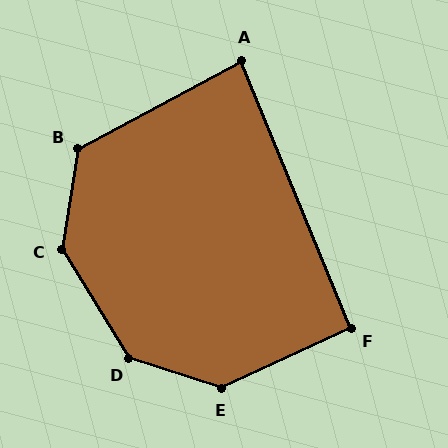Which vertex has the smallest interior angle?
A, at approximately 84 degrees.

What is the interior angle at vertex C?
Approximately 139 degrees (obtuse).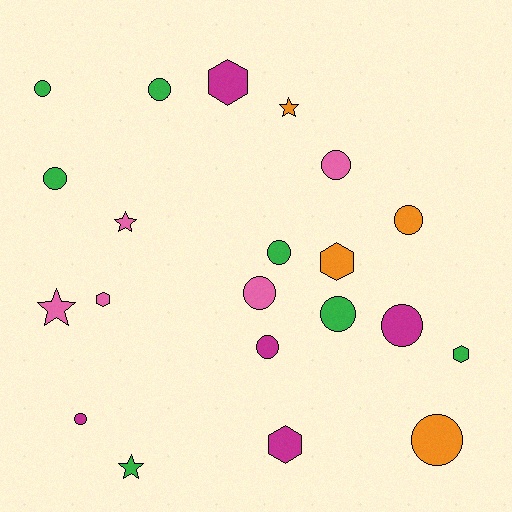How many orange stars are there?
There is 1 orange star.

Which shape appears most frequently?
Circle, with 12 objects.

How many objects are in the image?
There are 21 objects.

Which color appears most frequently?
Green, with 7 objects.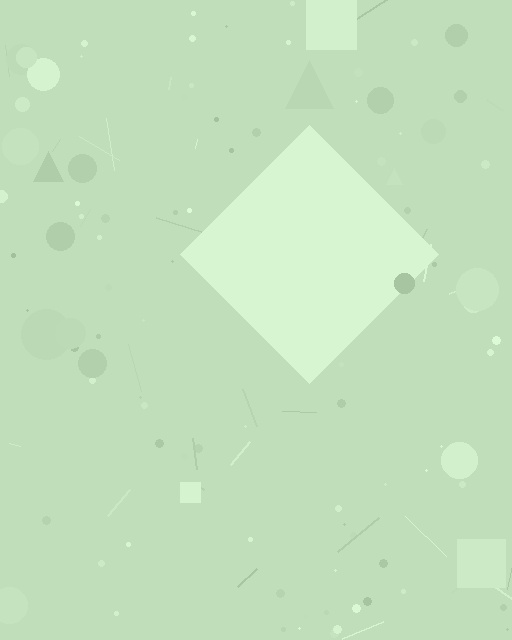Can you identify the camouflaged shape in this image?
The camouflaged shape is a diamond.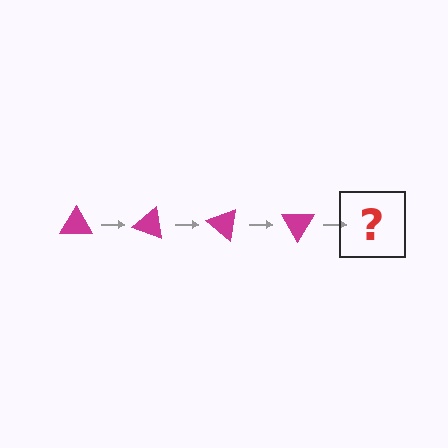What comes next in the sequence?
The next element should be a magenta triangle rotated 80 degrees.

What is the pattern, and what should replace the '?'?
The pattern is that the triangle rotates 20 degrees each step. The '?' should be a magenta triangle rotated 80 degrees.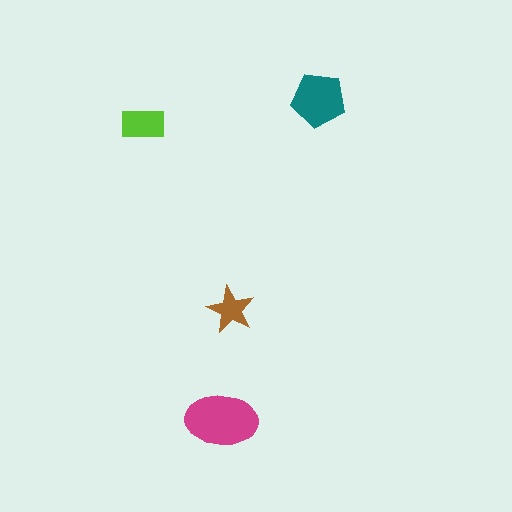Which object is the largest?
The magenta ellipse.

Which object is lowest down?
The magenta ellipse is bottommost.